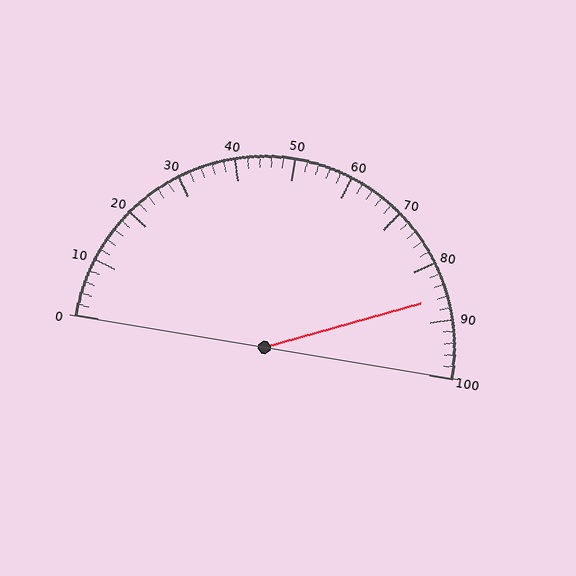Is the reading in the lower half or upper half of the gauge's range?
The reading is in the upper half of the range (0 to 100).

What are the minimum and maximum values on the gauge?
The gauge ranges from 0 to 100.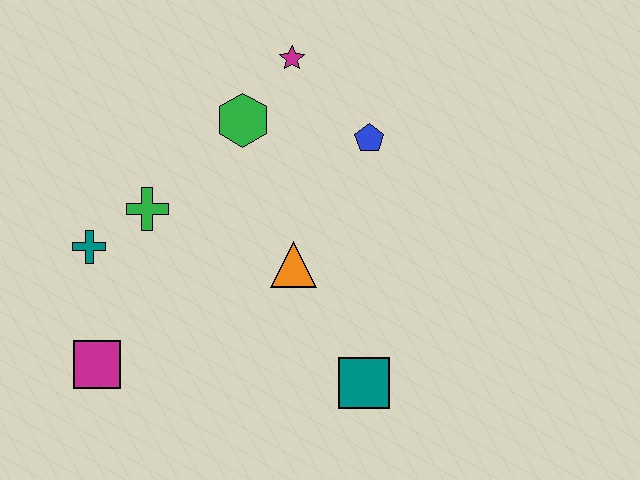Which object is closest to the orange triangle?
The teal square is closest to the orange triangle.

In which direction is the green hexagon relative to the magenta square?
The green hexagon is above the magenta square.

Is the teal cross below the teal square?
No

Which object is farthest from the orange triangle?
The magenta square is farthest from the orange triangle.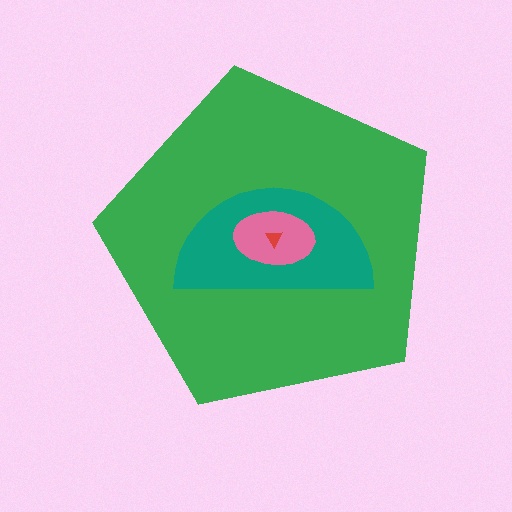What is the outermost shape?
The green pentagon.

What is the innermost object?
The red triangle.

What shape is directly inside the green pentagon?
The teal semicircle.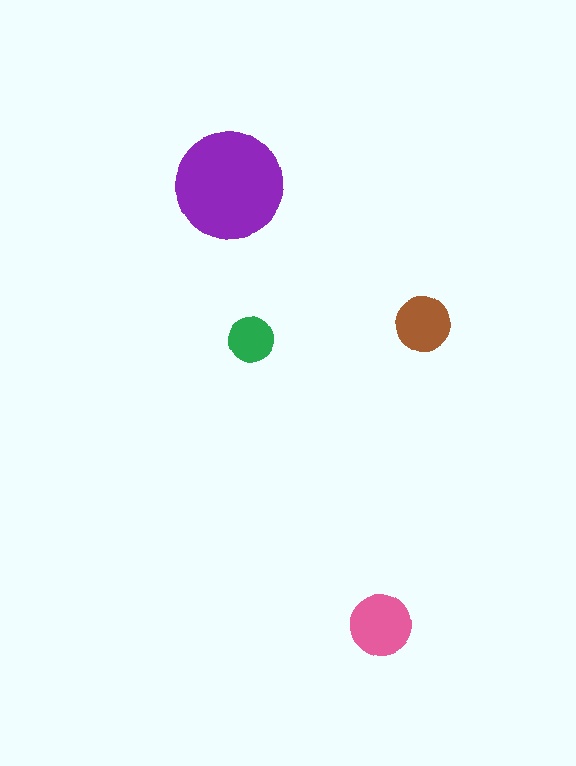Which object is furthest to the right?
The brown circle is rightmost.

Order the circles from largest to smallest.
the purple one, the pink one, the brown one, the green one.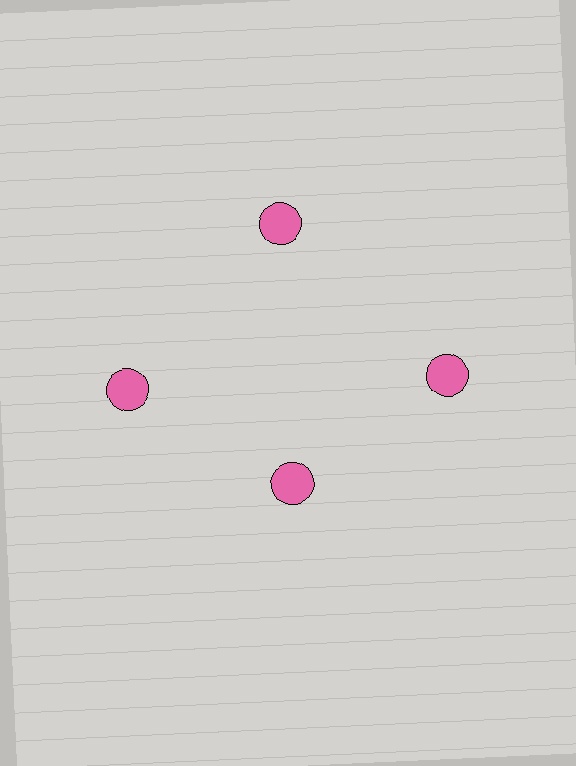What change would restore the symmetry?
The symmetry would be restored by moving it outward, back onto the ring so that all 4 circles sit at equal angles and equal distance from the center.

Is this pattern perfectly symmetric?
No. The 4 pink circles are arranged in a ring, but one element near the 6 o'clock position is pulled inward toward the center, breaking the 4-fold rotational symmetry.